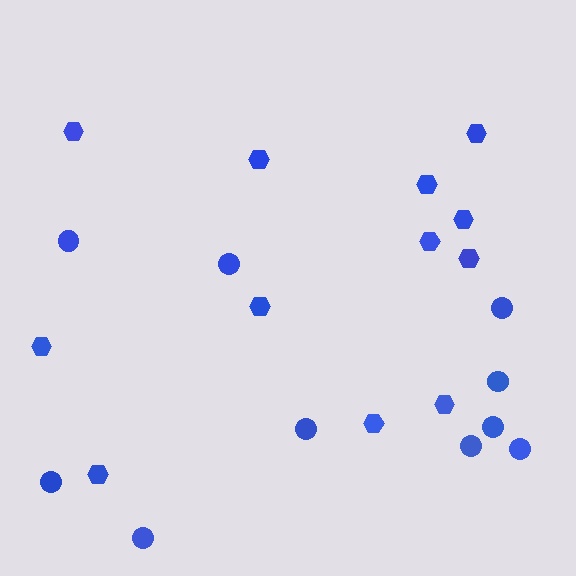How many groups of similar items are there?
There are 2 groups: one group of circles (10) and one group of hexagons (12).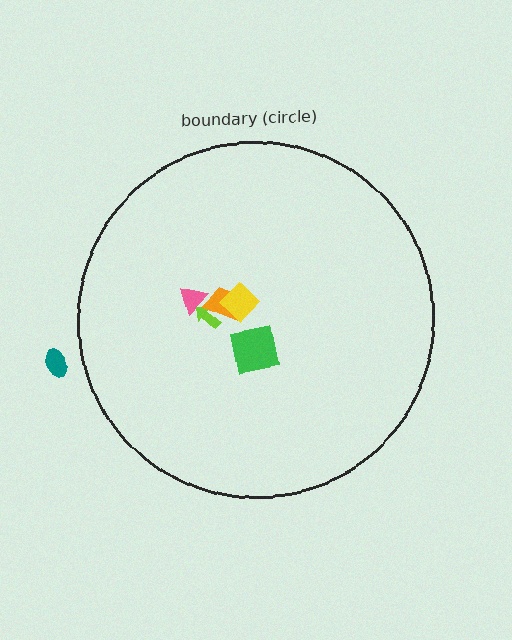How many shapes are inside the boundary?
5 inside, 1 outside.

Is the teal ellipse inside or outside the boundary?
Outside.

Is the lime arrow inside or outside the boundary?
Inside.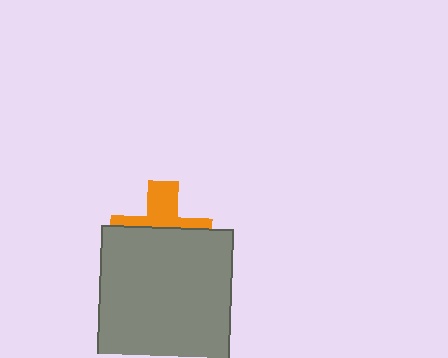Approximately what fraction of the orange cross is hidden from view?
Roughly 60% of the orange cross is hidden behind the gray square.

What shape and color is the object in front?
The object in front is a gray square.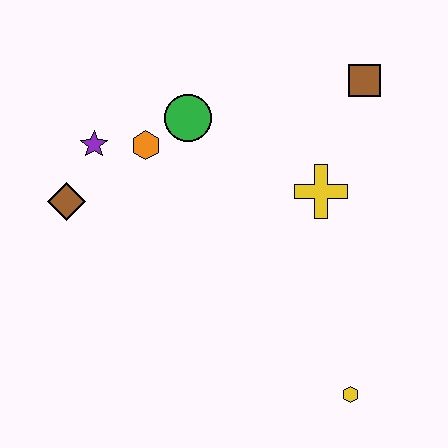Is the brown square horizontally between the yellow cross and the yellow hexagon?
No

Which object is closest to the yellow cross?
The brown square is closest to the yellow cross.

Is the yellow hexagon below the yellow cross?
Yes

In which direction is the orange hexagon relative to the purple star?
The orange hexagon is to the right of the purple star.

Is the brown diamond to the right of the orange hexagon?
No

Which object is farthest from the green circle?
The yellow hexagon is farthest from the green circle.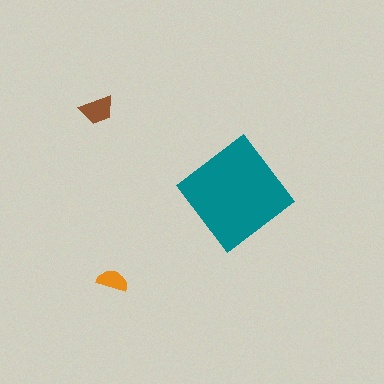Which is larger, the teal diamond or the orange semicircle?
The teal diamond.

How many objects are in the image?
There are 3 objects in the image.